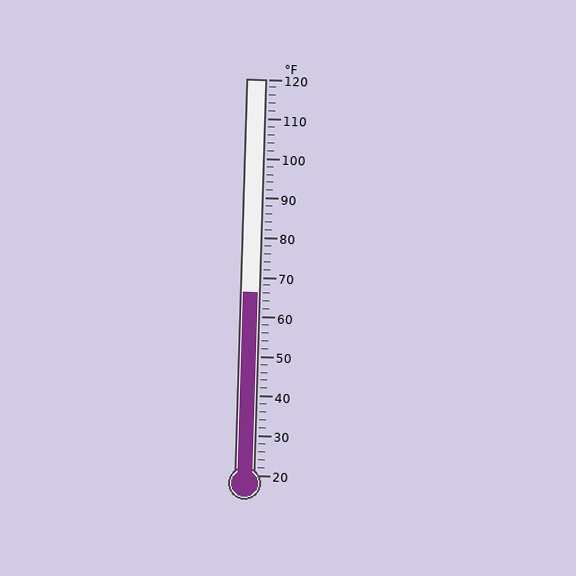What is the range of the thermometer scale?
The thermometer scale ranges from 20°F to 120°F.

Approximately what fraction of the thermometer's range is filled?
The thermometer is filled to approximately 45% of its range.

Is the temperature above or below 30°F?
The temperature is above 30°F.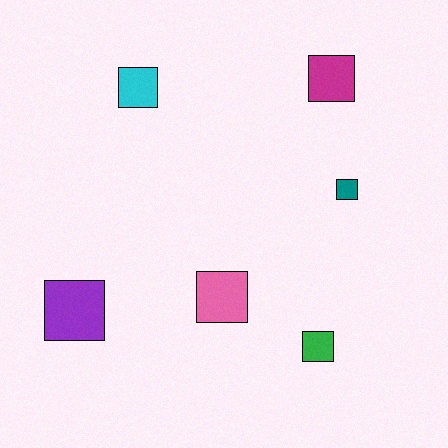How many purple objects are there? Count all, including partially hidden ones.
There is 1 purple object.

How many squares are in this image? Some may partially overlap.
There are 6 squares.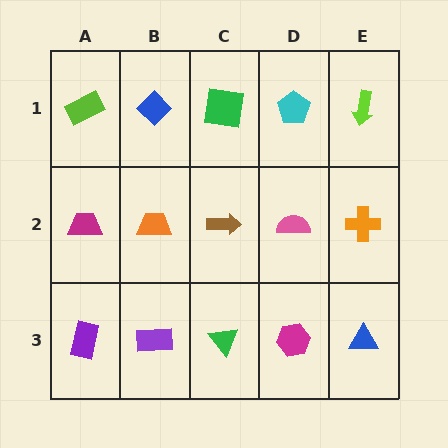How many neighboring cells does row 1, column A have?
2.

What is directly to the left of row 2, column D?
A brown arrow.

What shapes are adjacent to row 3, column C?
A brown arrow (row 2, column C), a purple rectangle (row 3, column B), a magenta hexagon (row 3, column D).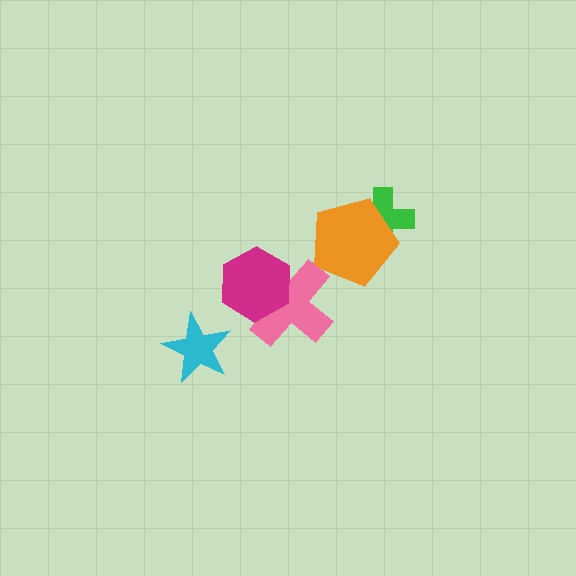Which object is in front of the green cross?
The orange pentagon is in front of the green cross.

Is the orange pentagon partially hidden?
No, no other shape covers it.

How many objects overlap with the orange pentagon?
1 object overlaps with the orange pentagon.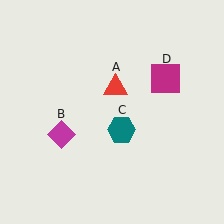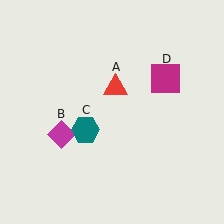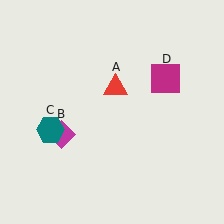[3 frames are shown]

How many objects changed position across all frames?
1 object changed position: teal hexagon (object C).